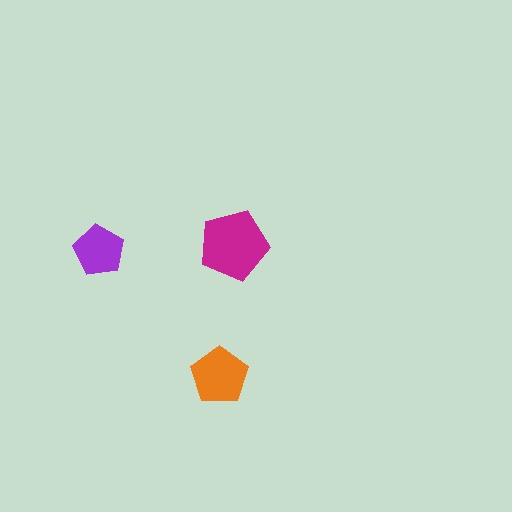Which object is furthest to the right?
The magenta pentagon is rightmost.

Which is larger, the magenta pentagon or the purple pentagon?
The magenta one.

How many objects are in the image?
There are 3 objects in the image.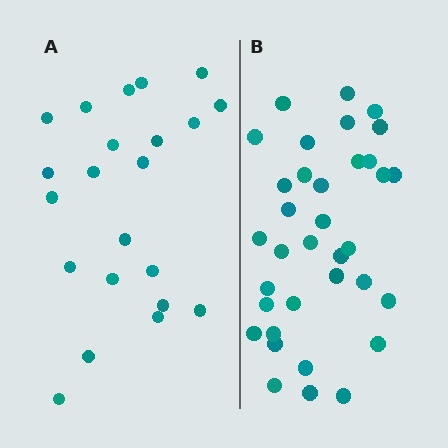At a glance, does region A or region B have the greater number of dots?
Region B (the right region) has more dots.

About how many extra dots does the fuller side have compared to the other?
Region B has approximately 15 more dots than region A.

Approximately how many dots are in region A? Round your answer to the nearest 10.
About 20 dots. (The exact count is 22, which rounds to 20.)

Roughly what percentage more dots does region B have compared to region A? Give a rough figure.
About 60% more.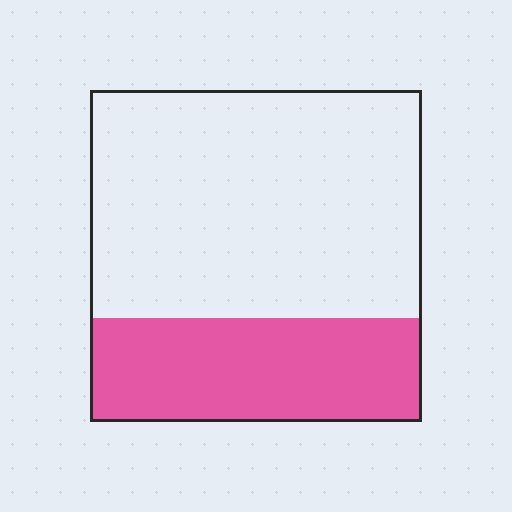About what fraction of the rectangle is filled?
About one third (1/3).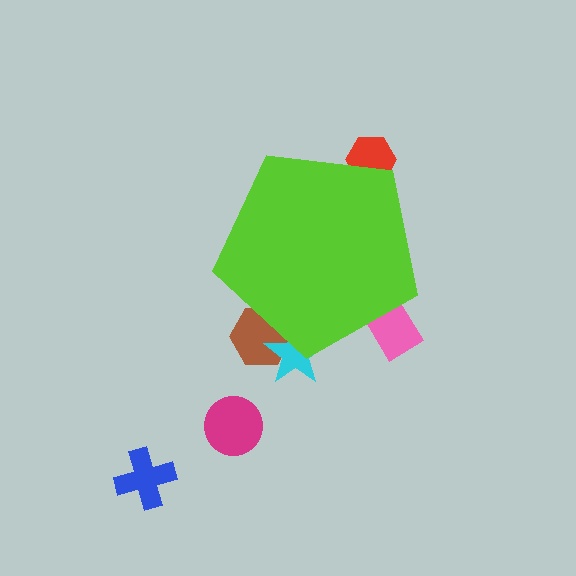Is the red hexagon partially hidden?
Yes, the red hexagon is partially hidden behind the lime pentagon.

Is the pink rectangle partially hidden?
Yes, the pink rectangle is partially hidden behind the lime pentagon.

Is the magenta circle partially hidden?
No, the magenta circle is fully visible.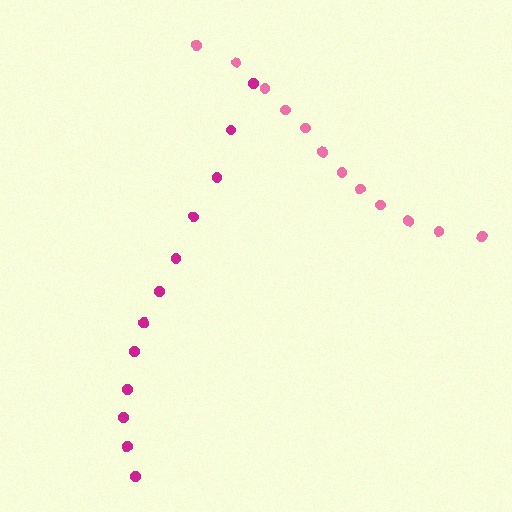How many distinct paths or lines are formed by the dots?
There are 2 distinct paths.